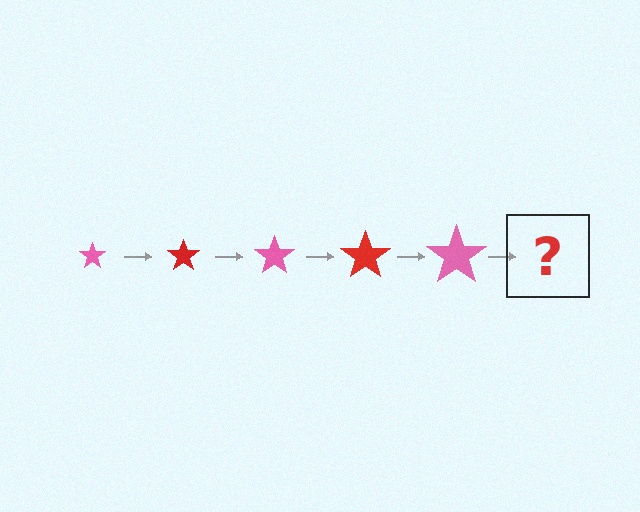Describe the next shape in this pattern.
It should be a red star, larger than the previous one.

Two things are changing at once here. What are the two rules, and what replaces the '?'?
The two rules are that the star grows larger each step and the color cycles through pink and red. The '?' should be a red star, larger than the previous one.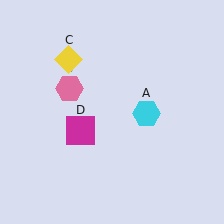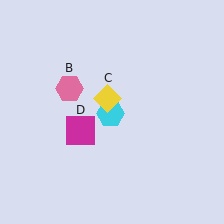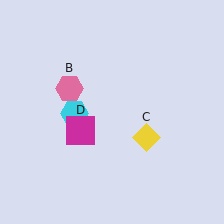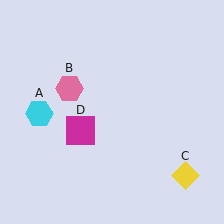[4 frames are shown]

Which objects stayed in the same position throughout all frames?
Pink hexagon (object B) and magenta square (object D) remained stationary.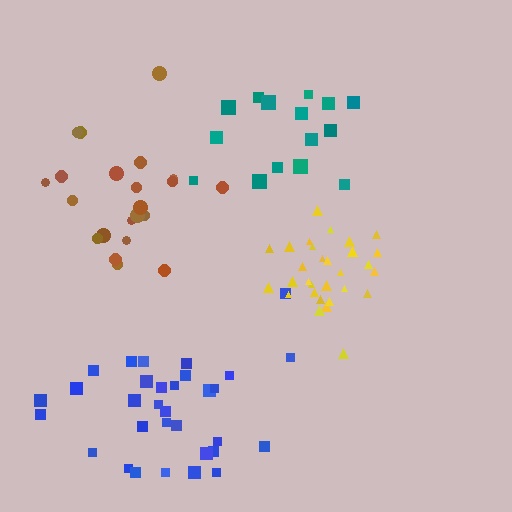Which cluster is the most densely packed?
Yellow.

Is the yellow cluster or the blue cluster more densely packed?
Yellow.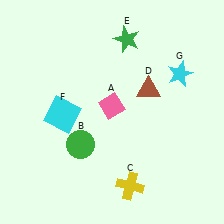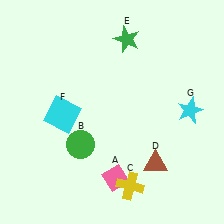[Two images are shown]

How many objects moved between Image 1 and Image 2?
3 objects moved between the two images.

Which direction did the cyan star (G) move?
The cyan star (G) moved down.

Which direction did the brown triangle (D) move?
The brown triangle (D) moved down.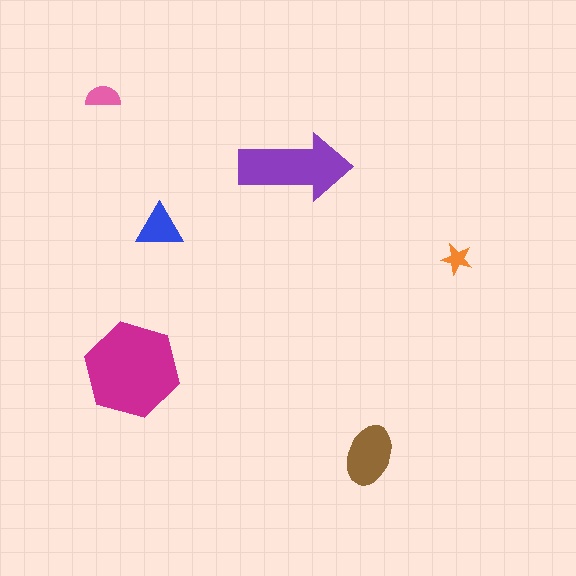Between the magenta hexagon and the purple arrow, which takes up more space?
The magenta hexagon.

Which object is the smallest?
The orange star.